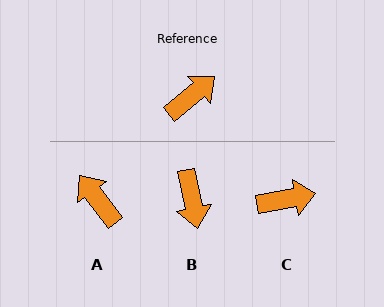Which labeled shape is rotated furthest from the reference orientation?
B, about 118 degrees away.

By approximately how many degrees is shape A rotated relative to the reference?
Approximately 87 degrees counter-clockwise.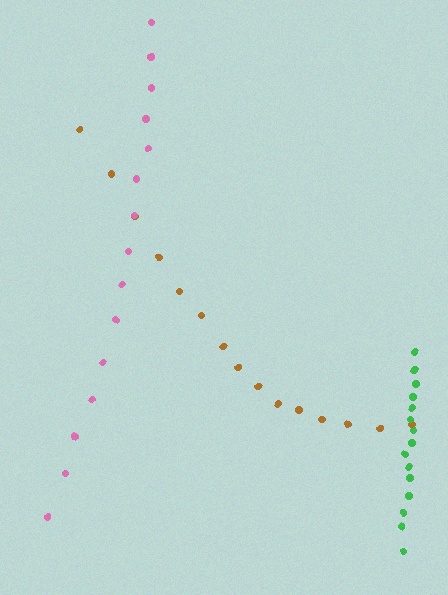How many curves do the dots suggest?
There are 3 distinct paths.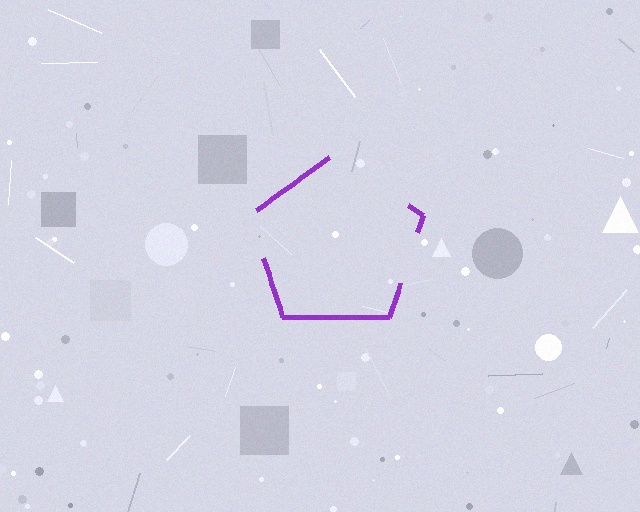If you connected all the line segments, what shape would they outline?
They would outline a pentagon.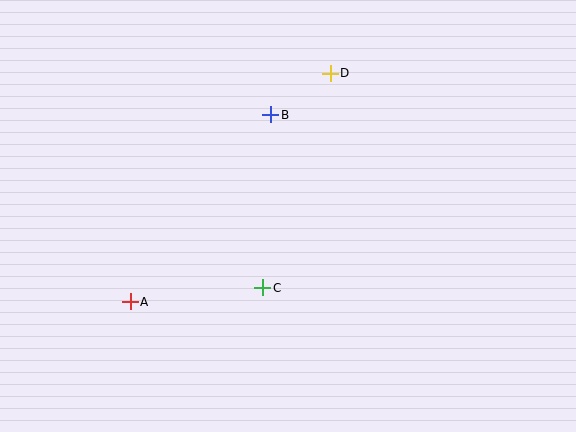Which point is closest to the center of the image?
Point C at (263, 288) is closest to the center.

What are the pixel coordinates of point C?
Point C is at (263, 288).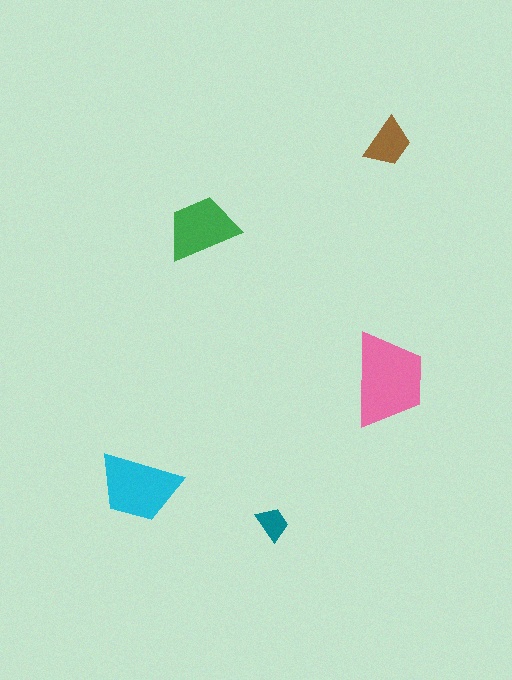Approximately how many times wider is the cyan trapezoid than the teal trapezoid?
About 2.5 times wider.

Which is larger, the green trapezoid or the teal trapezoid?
The green one.